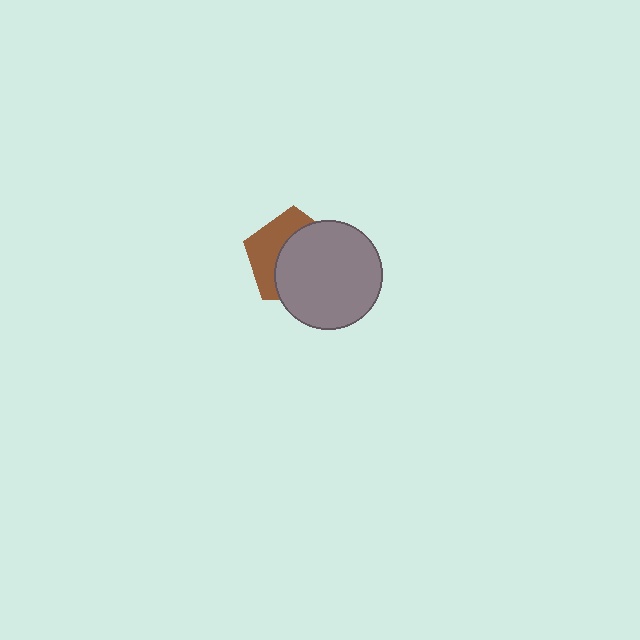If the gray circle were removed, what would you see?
You would see the complete brown pentagon.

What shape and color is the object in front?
The object in front is a gray circle.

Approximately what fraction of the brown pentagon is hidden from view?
Roughly 61% of the brown pentagon is hidden behind the gray circle.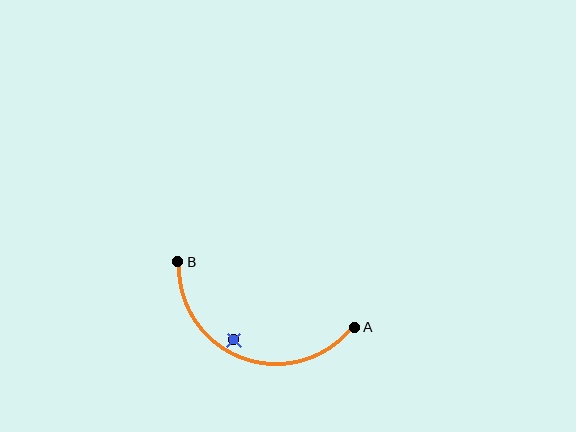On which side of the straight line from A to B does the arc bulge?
The arc bulges below the straight line connecting A and B.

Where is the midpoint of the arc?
The arc midpoint is the point on the curve farthest from the straight line joining A and B. It sits below that line.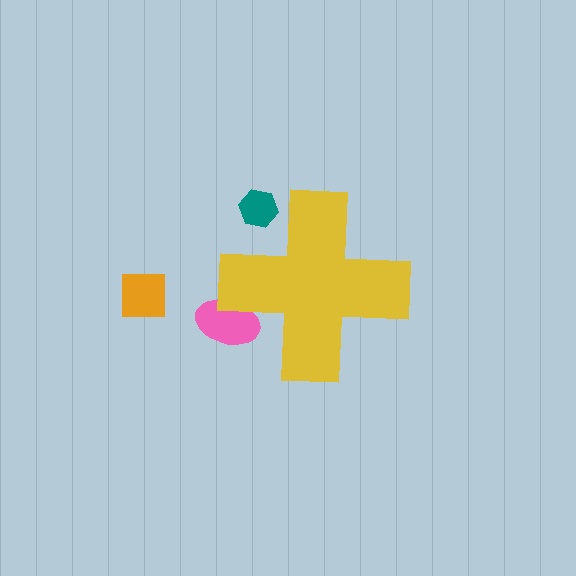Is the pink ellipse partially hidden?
Yes, the pink ellipse is partially hidden behind the yellow cross.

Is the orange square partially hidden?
No, the orange square is fully visible.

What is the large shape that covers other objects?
A yellow cross.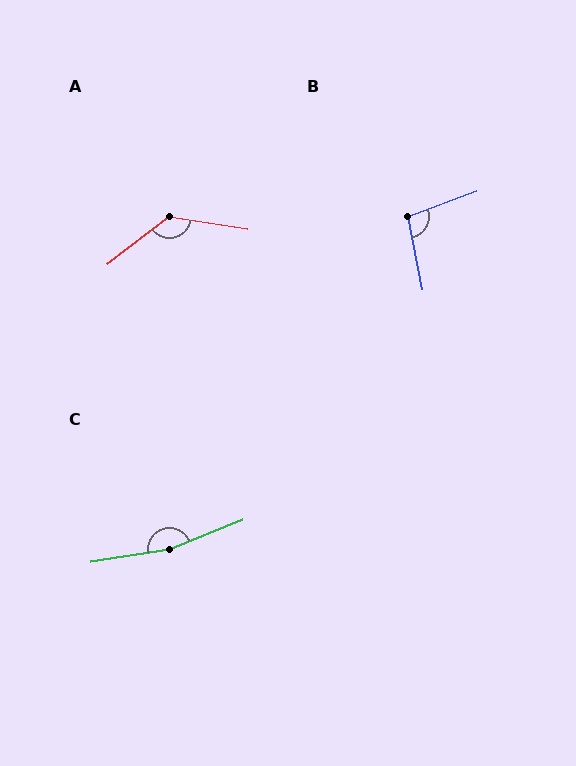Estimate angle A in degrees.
Approximately 134 degrees.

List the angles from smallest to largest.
B (99°), A (134°), C (167°).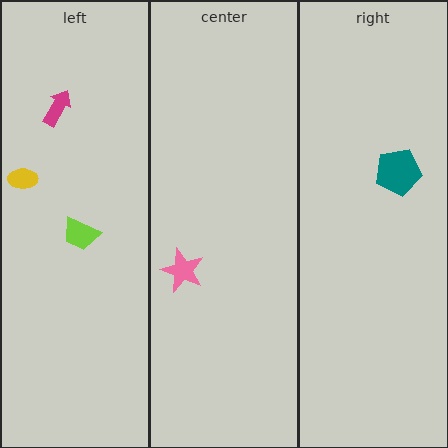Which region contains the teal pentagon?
The right region.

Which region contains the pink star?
The center region.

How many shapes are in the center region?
1.